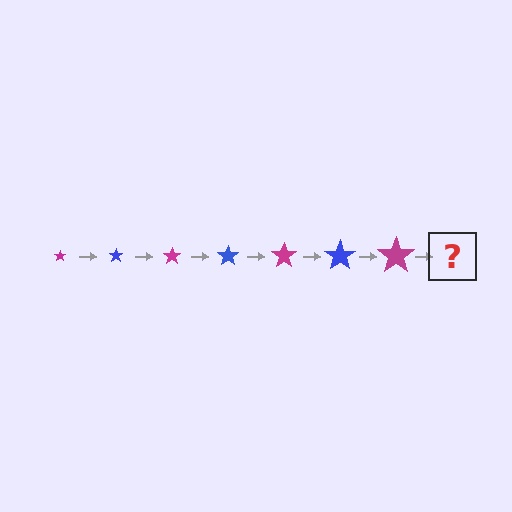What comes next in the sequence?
The next element should be a blue star, larger than the previous one.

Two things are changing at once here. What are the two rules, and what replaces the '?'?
The two rules are that the star grows larger each step and the color cycles through magenta and blue. The '?' should be a blue star, larger than the previous one.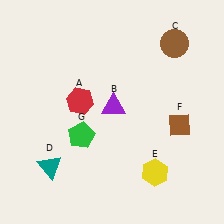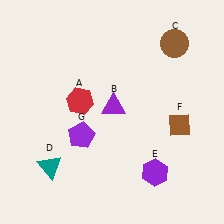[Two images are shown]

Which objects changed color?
E changed from yellow to purple. G changed from green to purple.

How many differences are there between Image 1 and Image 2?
There are 2 differences between the two images.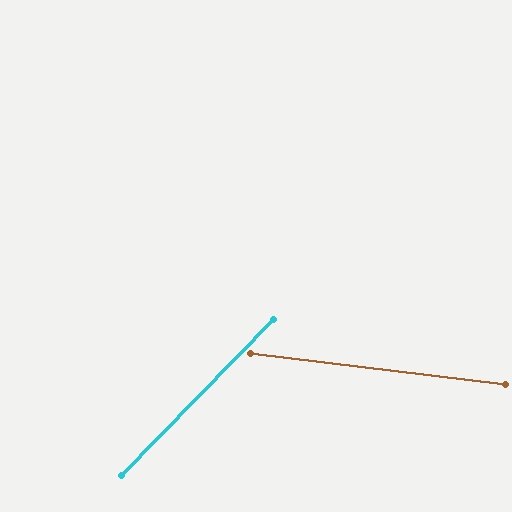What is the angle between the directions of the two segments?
Approximately 53 degrees.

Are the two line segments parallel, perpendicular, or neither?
Neither parallel nor perpendicular — they differ by about 53°.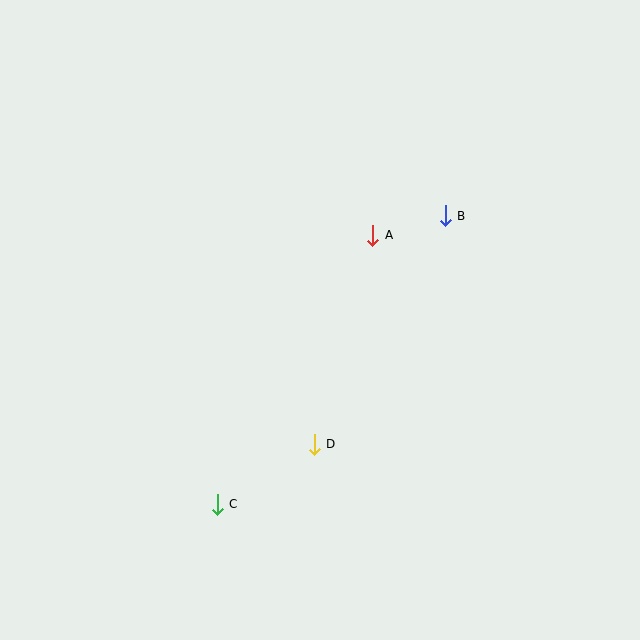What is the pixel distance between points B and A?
The distance between B and A is 75 pixels.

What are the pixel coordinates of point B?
Point B is at (445, 216).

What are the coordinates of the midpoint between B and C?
The midpoint between B and C is at (331, 360).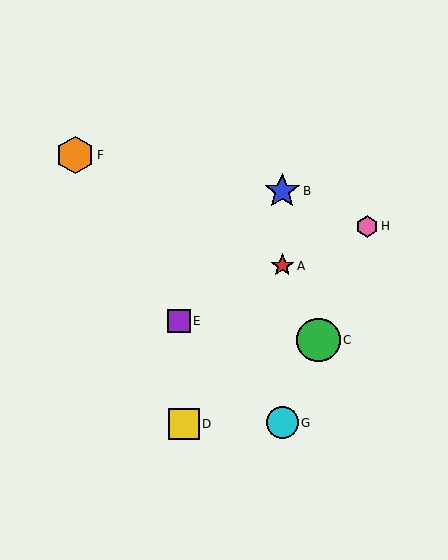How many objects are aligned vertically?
3 objects (A, B, G) are aligned vertically.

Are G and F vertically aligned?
No, G is at x≈282 and F is at x≈75.